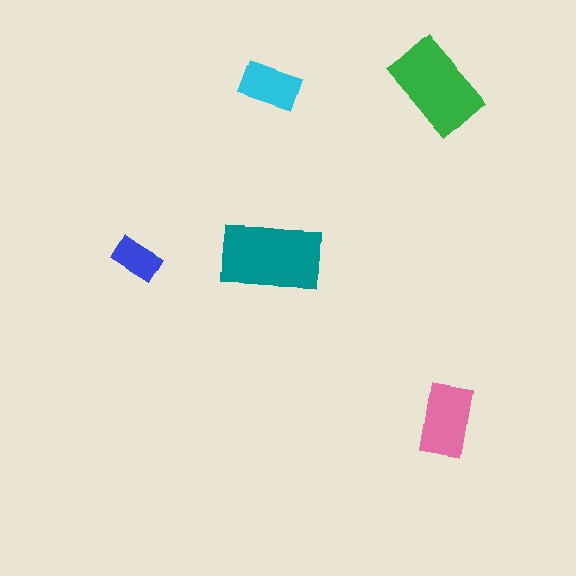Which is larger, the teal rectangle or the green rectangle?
The teal one.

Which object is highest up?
The green rectangle is topmost.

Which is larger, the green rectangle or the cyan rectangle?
The green one.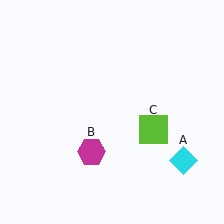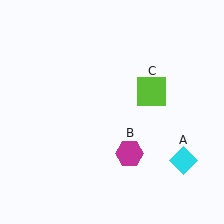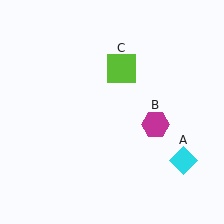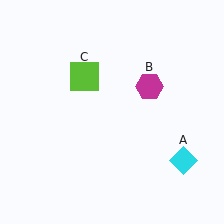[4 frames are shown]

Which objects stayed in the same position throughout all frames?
Cyan diamond (object A) remained stationary.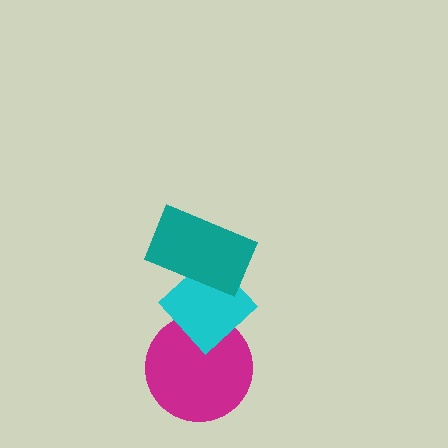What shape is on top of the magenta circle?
The cyan diamond is on top of the magenta circle.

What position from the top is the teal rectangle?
The teal rectangle is 1st from the top.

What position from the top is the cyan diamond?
The cyan diamond is 2nd from the top.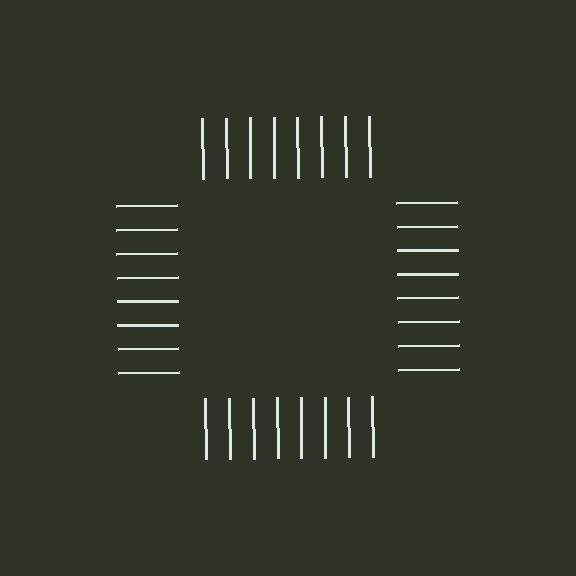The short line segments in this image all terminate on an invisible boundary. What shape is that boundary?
An illusory square — the line segments terminate on its edges but no continuous stroke is drawn.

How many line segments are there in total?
32 — 8 along each of the 4 edges.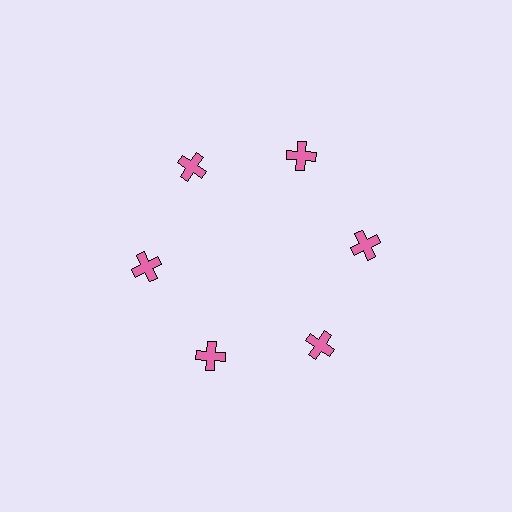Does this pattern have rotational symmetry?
Yes, this pattern has 6-fold rotational symmetry. It looks the same after rotating 60 degrees around the center.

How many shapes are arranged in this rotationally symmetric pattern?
There are 6 shapes, arranged in 6 groups of 1.